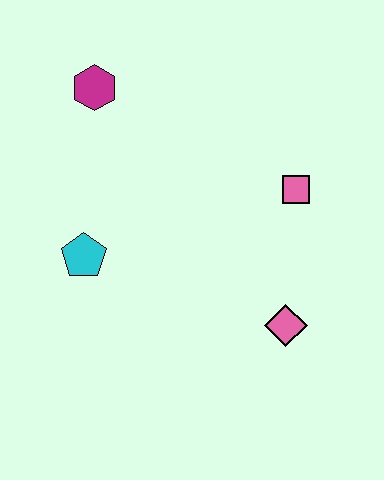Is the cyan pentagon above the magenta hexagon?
No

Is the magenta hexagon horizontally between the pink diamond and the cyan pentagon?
Yes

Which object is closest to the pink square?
The pink diamond is closest to the pink square.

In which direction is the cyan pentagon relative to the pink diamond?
The cyan pentagon is to the left of the pink diamond.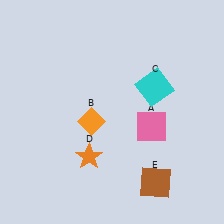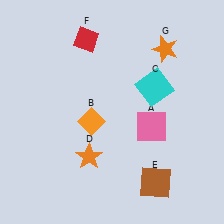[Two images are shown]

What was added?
A red diamond (F), an orange star (G) were added in Image 2.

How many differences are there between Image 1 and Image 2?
There are 2 differences between the two images.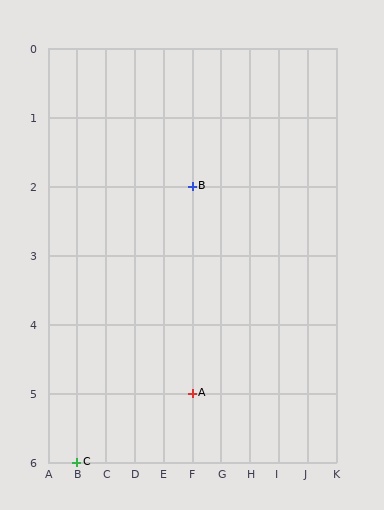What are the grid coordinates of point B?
Point B is at grid coordinates (F, 2).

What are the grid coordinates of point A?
Point A is at grid coordinates (F, 5).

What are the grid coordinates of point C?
Point C is at grid coordinates (B, 6).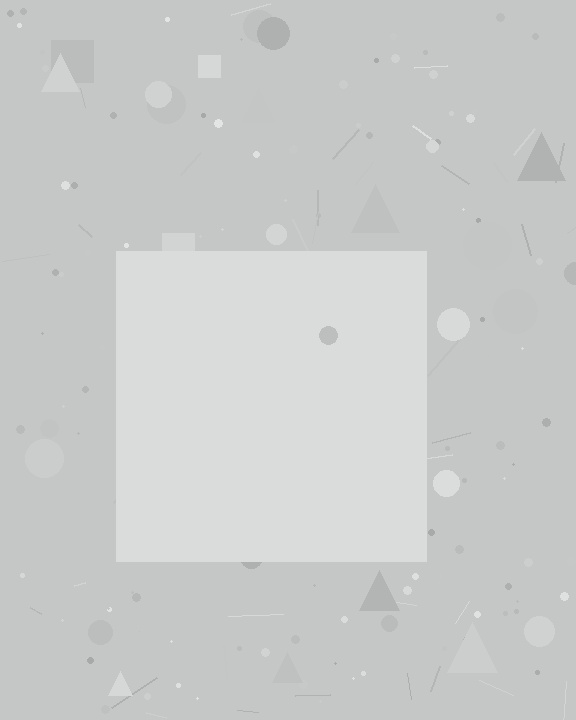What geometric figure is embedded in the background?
A square is embedded in the background.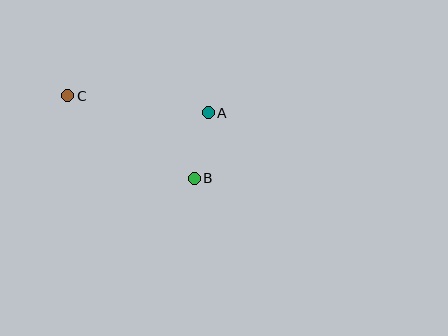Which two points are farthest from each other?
Points B and C are farthest from each other.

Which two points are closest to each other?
Points A and B are closest to each other.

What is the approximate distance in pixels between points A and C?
The distance between A and C is approximately 142 pixels.